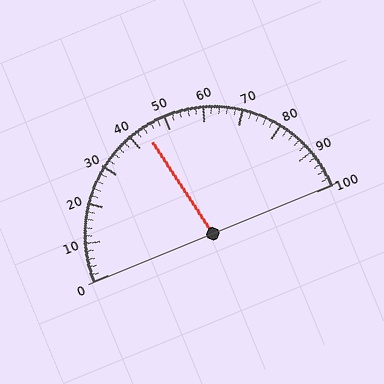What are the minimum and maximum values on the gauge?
The gauge ranges from 0 to 100.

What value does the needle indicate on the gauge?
The needle indicates approximately 44.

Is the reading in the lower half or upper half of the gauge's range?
The reading is in the lower half of the range (0 to 100).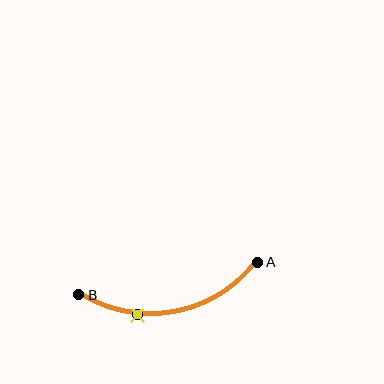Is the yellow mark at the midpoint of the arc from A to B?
No. The yellow mark lies on the arc but is closer to endpoint B. The arc midpoint would be at the point on the curve equidistant along the arc from both A and B.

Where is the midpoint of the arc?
The arc midpoint is the point on the curve farthest from the straight line joining A and B. It sits below that line.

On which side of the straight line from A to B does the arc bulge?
The arc bulges below the straight line connecting A and B.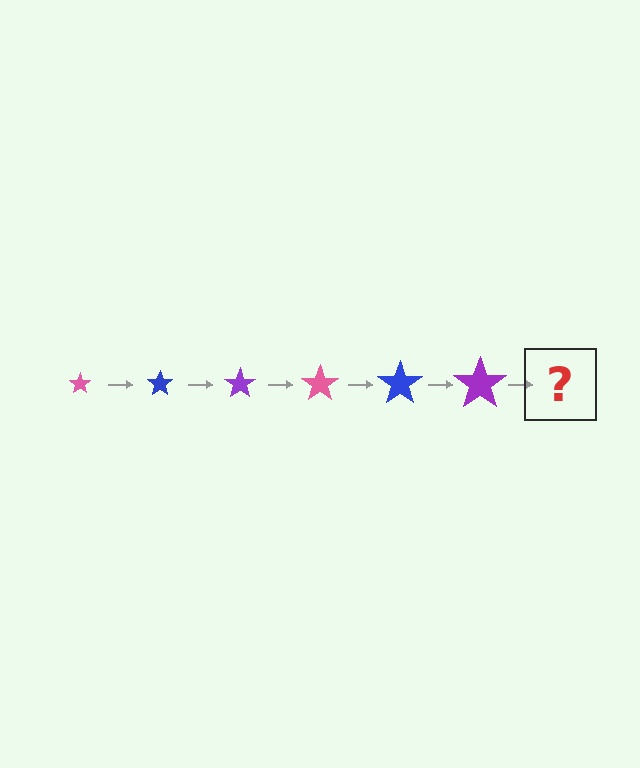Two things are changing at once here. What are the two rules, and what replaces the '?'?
The two rules are that the star grows larger each step and the color cycles through pink, blue, and purple. The '?' should be a pink star, larger than the previous one.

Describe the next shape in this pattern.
It should be a pink star, larger than the previous one.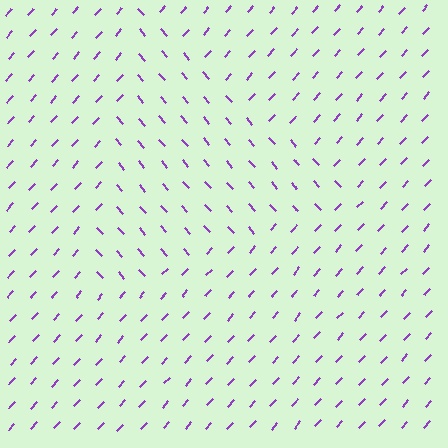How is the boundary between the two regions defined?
The boundary is defined purely by a change in line orientation (approximately 84 degrees difference). All lines are the same color and thickness.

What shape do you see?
I see a triangle.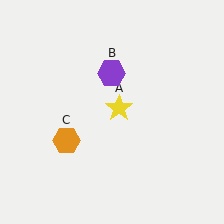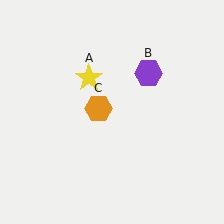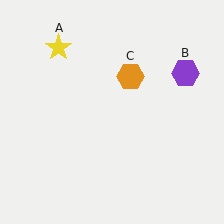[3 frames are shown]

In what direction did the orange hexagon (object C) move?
The orange hexagon (object C) moved up and to the right.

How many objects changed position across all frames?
3 objects changed position: yellow star (object A), purple hexagon (object B), orange hexagon (object C).